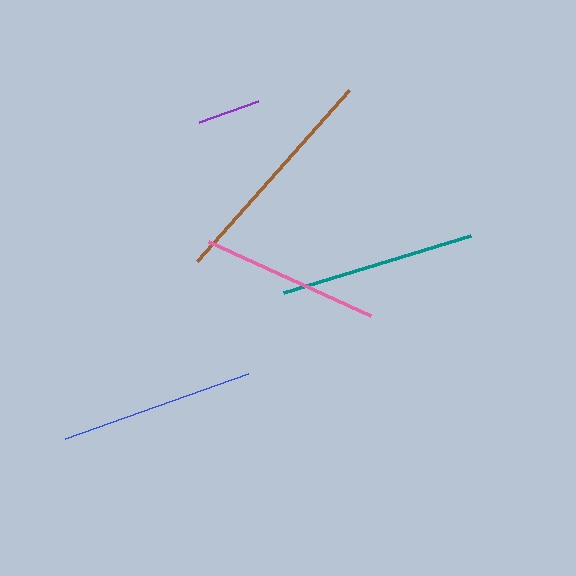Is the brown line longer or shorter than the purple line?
The brown line is longer than the purple line.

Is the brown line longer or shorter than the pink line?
The brown line is longer than the pink line.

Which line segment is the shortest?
The purple line is the shortest at approximately 63 pixels.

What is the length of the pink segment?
The pink segment is approximately 178 pixels long.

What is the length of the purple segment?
The purple segment is approximately 63 pixels long.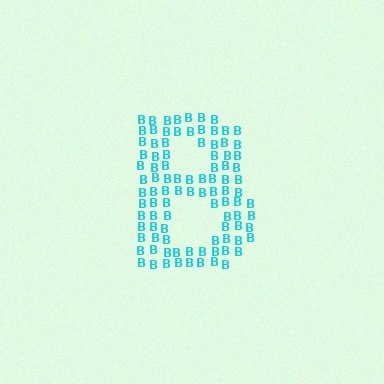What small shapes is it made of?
It is made of small letter B's.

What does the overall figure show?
The overall figure shows the letter B.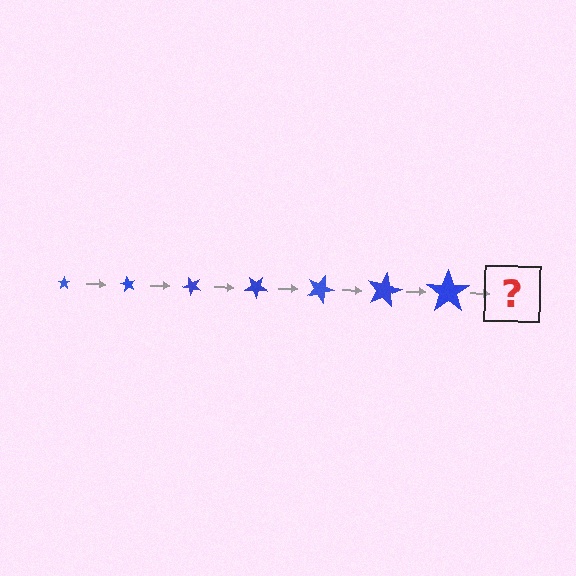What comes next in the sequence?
The next element should be a star, larger than the previous one and rotated 420 degrees from the start.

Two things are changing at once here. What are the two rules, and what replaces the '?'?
The two rules are that the star grows larger each step and it rotates 60 degrees each step. The '?' should be a star, larger than the previous one and rotated 420 degrees from the start.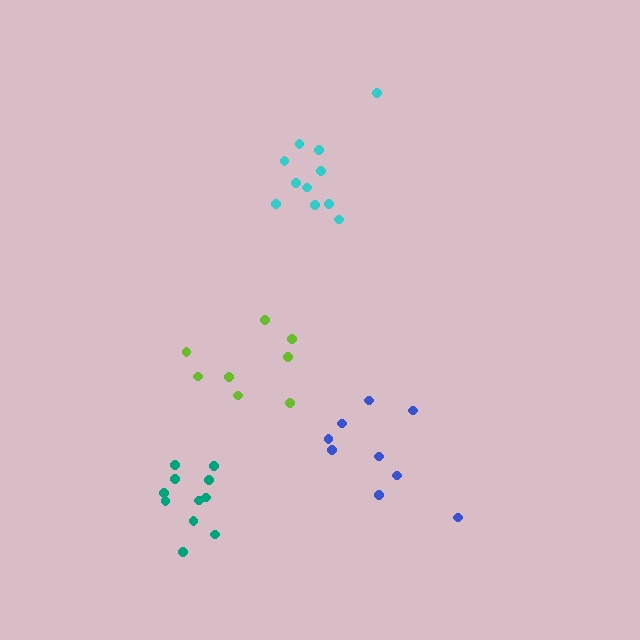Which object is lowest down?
The teal cluster is bottommost.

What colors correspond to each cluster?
The clusters are colored: cyan, lime, teal, blue.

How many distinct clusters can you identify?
There are 4 distinct clusters.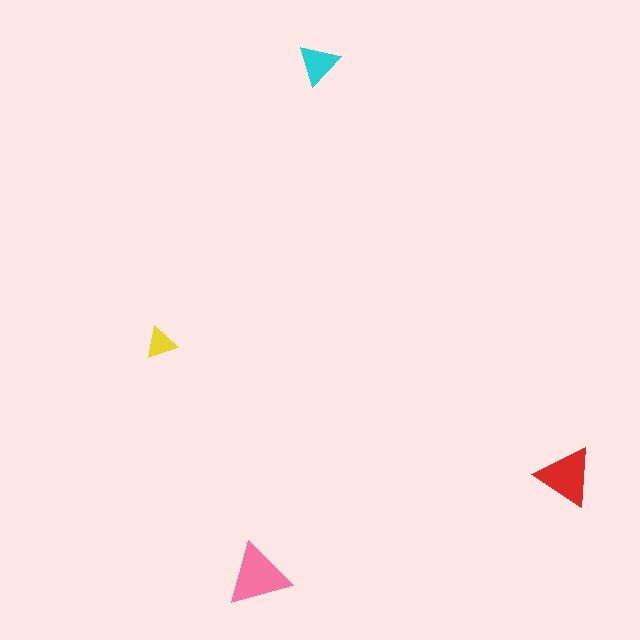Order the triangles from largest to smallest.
the pink one, the red one, the cyan one, the yellow one.